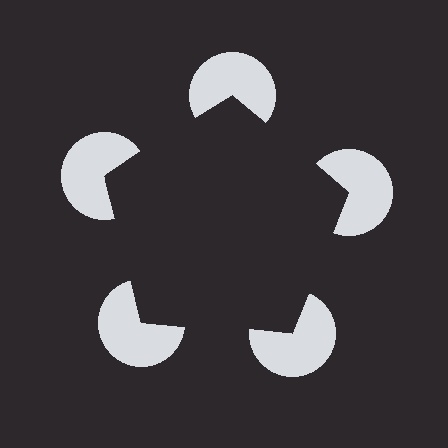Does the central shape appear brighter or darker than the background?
It typically appears slightly darker than the background, even though no actual brightness change is drawn.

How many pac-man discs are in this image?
There are 5 — one at each vertex of the illusory pentagon.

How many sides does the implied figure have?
5 sides.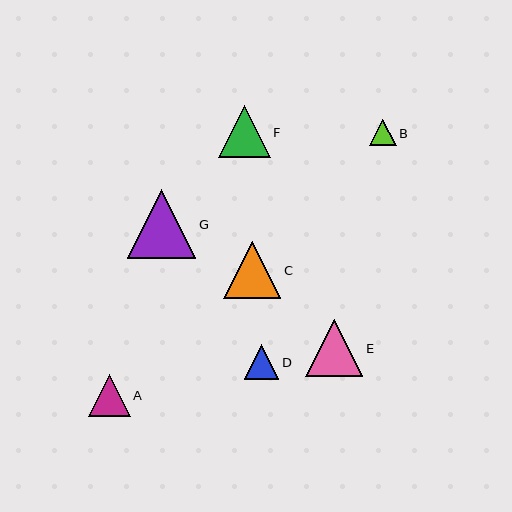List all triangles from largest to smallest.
From largest to smallest: G, E, C, F, A, D, B.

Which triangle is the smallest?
Triangle B is the smallest with a size of approximately 26 pixels.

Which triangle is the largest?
Triangle G is the largest with a size of approximately 69 pixels.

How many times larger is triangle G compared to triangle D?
Triangle G is approximately 2.0 times the size of triangle D.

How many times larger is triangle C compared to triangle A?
Triangle C is approximately 1.4 times the size of triangle A.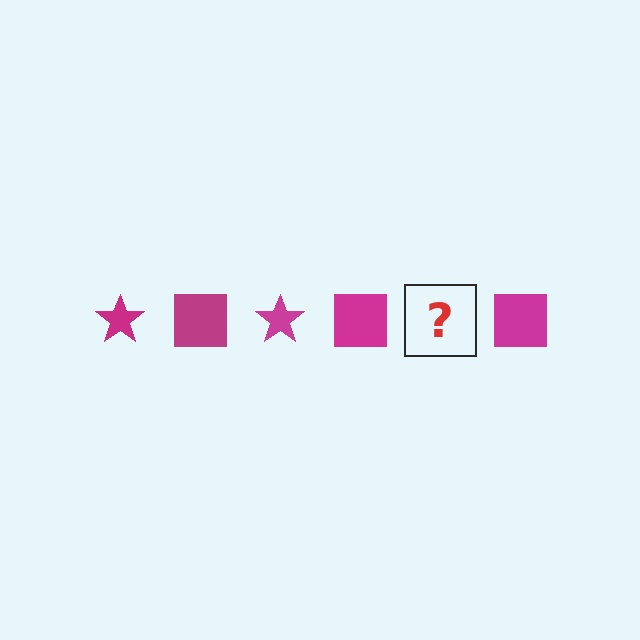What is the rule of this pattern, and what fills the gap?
The rule is that the pattern cycles through star, square shapes in magenta. The gap should be filled with a magenta star.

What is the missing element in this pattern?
The missing element is a magenta star.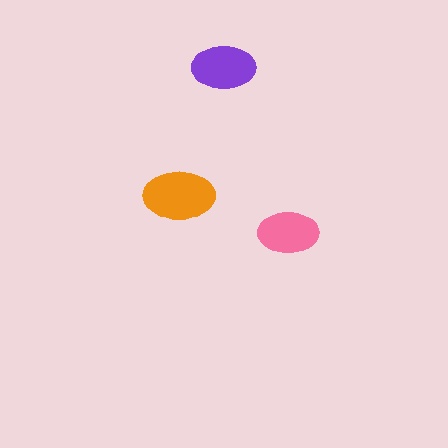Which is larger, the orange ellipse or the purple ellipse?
The orange one.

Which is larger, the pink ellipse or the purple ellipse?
The purple one.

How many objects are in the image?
There are 3 objects in the image.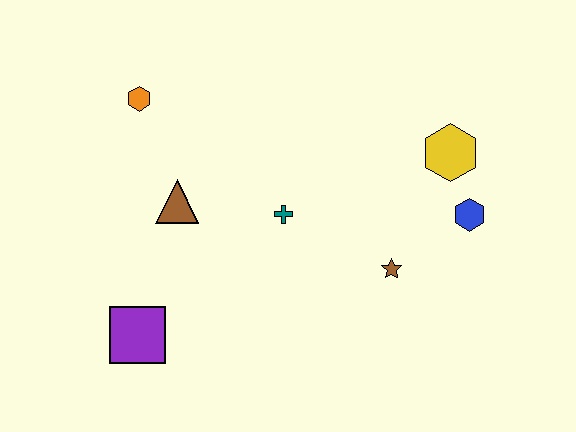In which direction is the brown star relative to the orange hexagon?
The brown star is to the right of the orange hexagon.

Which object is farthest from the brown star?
The orange hexagon is farthest from the brown star.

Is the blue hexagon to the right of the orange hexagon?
Yes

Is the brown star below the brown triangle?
Yes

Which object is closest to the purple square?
The brown triangle is closest to the purple square.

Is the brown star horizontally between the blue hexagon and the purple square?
Yes